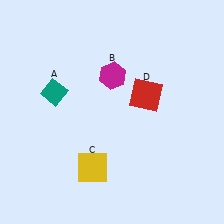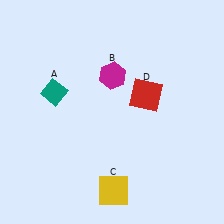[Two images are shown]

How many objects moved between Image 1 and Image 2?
1 object moved between the two images.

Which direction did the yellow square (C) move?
The yellow square (C) moved down.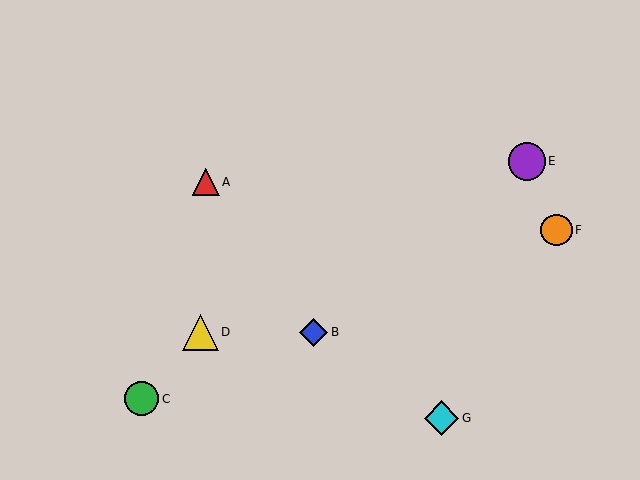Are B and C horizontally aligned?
No, B is at y≈332 and C is at y≈399.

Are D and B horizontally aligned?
Yes, both are at y≈332.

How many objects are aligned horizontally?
2 objects (B, D) are aligned horizontally.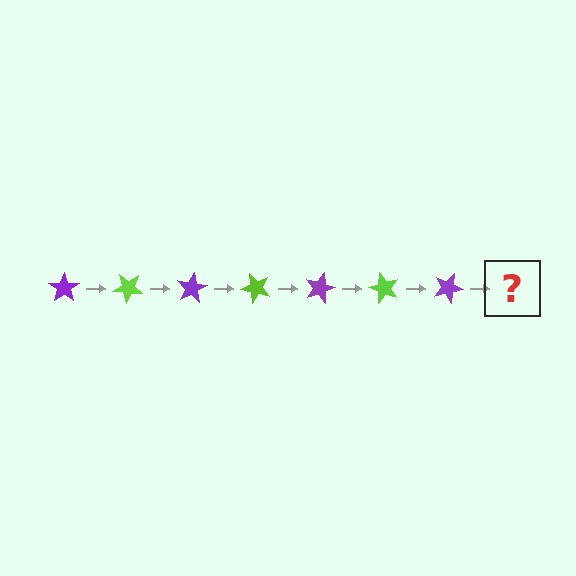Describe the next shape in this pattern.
It should be a lime star, rotated 280 degrees from the start.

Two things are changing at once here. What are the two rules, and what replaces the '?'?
The two rules are that it rotates 40 degrees each step and the color cycles through purple and lime. The '?' should be a lime star, rotated 280 degrees from the start.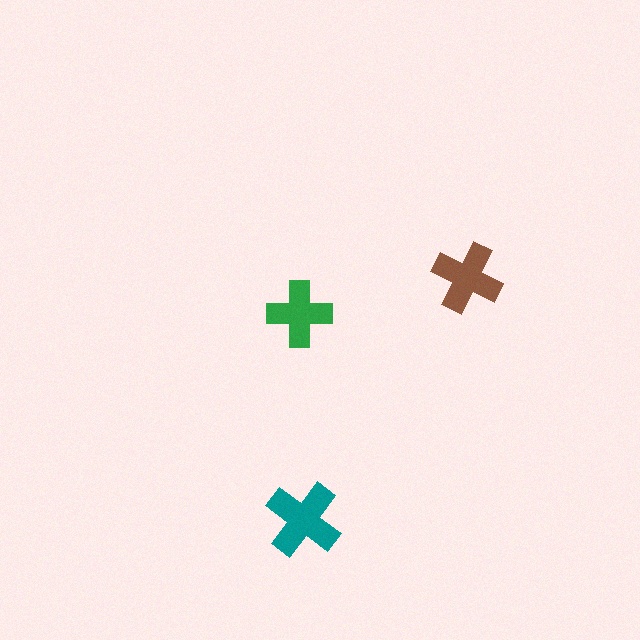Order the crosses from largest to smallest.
the teal one, the brown one, the green one.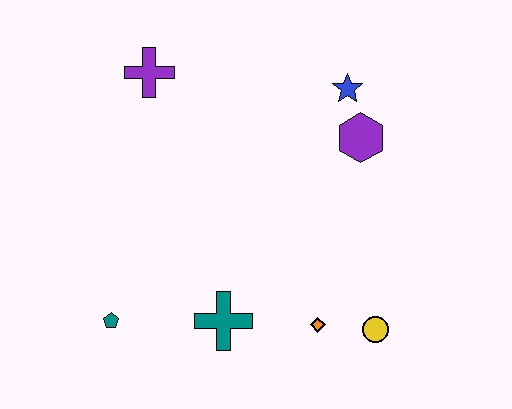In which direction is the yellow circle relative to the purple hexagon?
The yellow circle is below the purple hexagon.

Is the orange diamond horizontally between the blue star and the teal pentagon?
Yes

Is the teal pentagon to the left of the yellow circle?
Yes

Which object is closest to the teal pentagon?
The teal cross is closest to the teal pentagon.